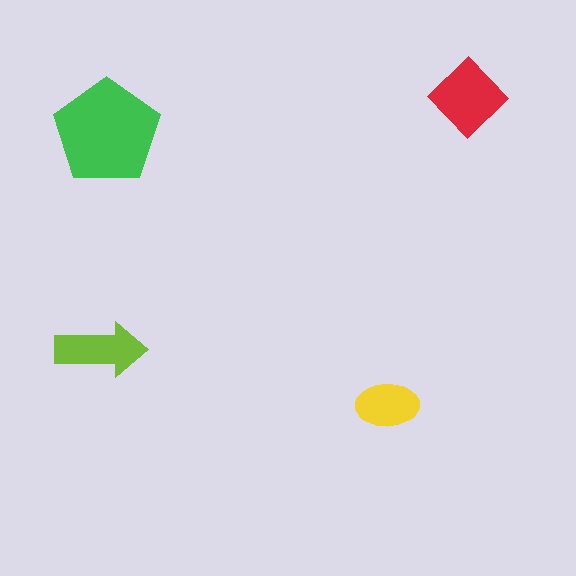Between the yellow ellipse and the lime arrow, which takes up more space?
The lime arrow.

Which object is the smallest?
The yellow ellipse.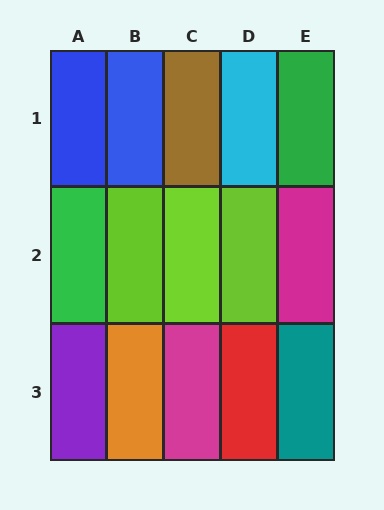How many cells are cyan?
1 cell is cyan.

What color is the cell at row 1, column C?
Brown.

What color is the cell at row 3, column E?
Teal.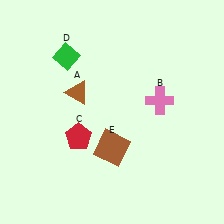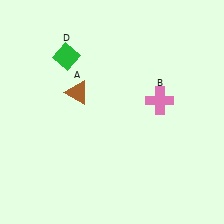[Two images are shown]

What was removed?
The brown square (E), the red pentagon (C) were removed in Image 2.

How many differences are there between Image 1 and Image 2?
There are 2 differences between the two images.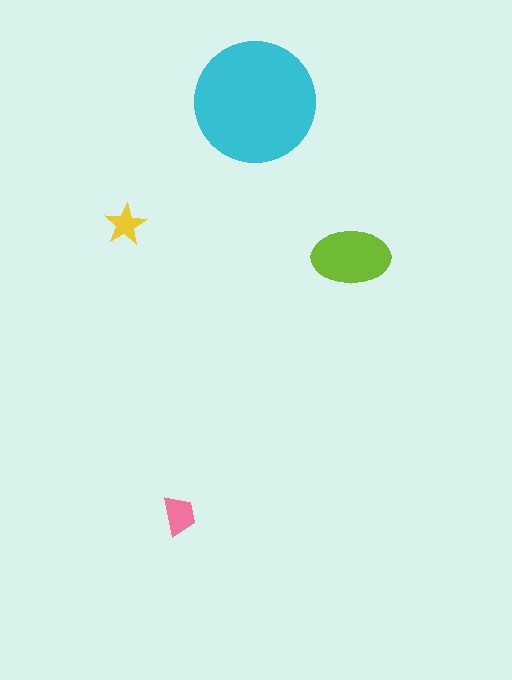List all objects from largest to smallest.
The cyan circle, the lime ellipse, the pink trapezoid, the yellow star.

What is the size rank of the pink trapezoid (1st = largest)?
3rd.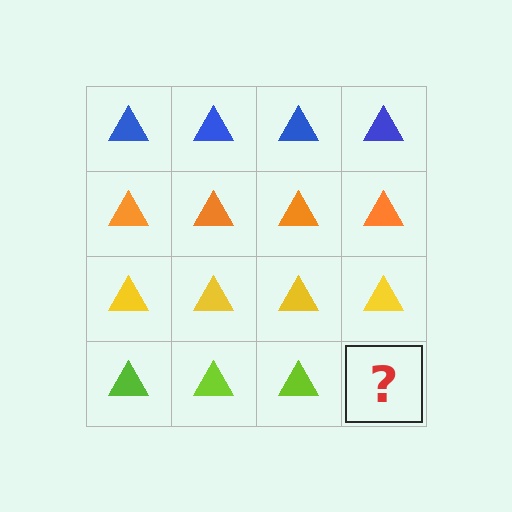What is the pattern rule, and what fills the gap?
The rule is that each row has a consistent color. The gap should be filled with a lime triangle.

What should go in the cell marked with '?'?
The missing cell should contain a lime triangle.